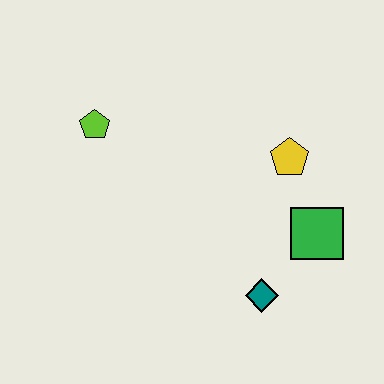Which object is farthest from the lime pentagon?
The green square is farthest from the lime pentagon.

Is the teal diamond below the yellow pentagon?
Yes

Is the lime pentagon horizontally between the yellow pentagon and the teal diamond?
No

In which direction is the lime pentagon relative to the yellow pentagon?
The lime pentagon is to the left of the yellow pentagon.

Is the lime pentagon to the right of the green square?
No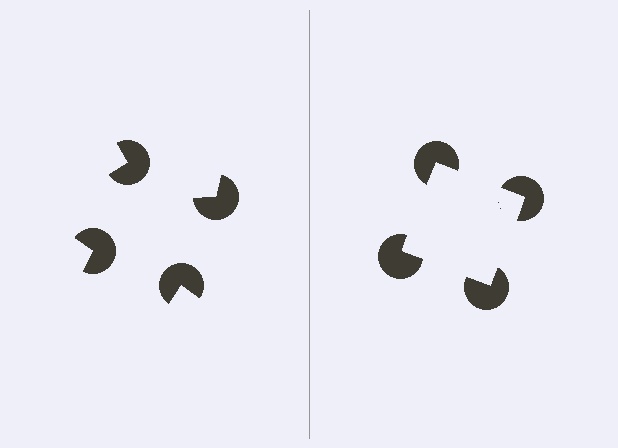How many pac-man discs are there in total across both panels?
8 — 4 on each side.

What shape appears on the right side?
An illusory square.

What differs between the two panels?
The pac-man discs are positioned identically on both sides; only the wedge orientations differ. On the right they align to a square; on the left they are misaligned.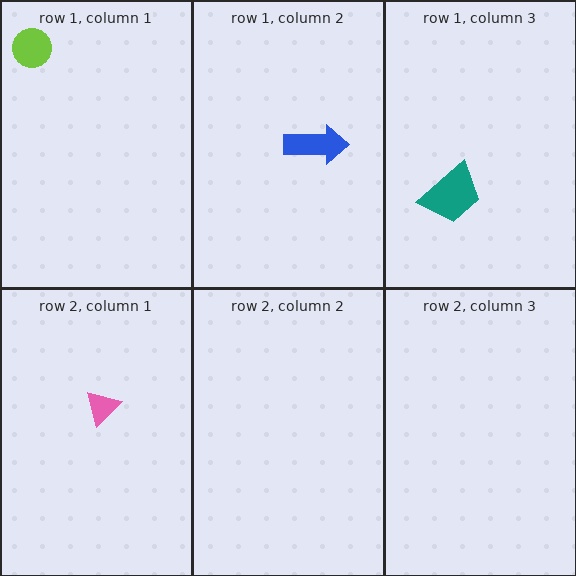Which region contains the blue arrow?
The row 1, column 2 region.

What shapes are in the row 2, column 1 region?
The pink triangle.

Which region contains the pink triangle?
The row 2, column 1 region.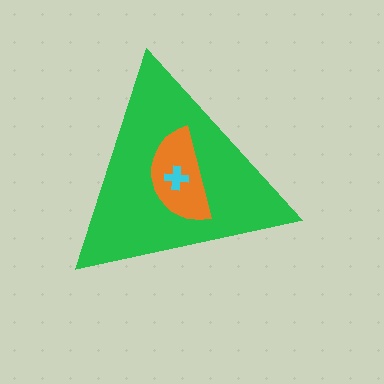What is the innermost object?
The cyan cross.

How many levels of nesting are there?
3.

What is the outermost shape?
The green triangle.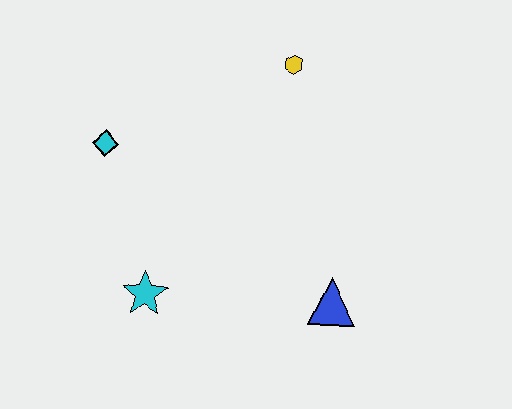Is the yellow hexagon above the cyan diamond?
Yes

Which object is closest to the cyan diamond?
The cyan star is closest to the cyan diamond.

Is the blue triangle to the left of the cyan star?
No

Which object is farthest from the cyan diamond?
The blue triangle is farthest from the cyan diamond.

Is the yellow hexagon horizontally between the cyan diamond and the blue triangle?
Yes